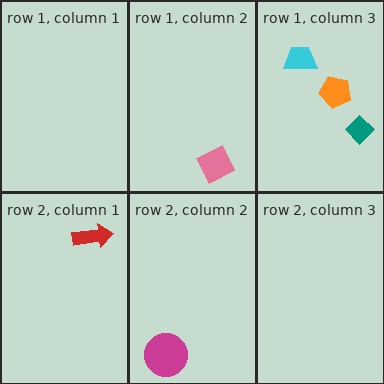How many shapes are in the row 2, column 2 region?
1.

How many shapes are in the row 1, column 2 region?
1.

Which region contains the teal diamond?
The row 1, column 3 region.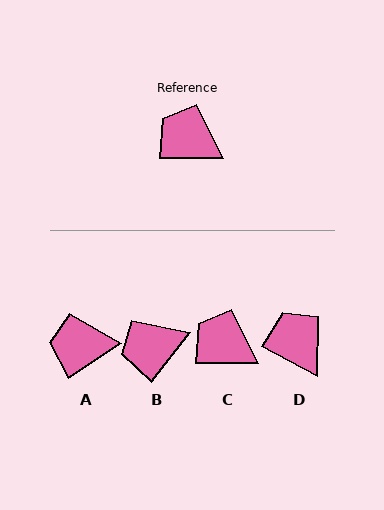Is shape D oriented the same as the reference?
No, it is off by about 28 degrees.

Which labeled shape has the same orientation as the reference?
C.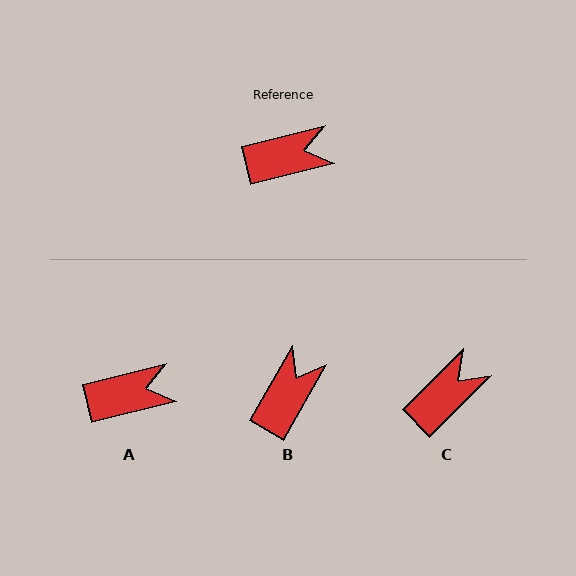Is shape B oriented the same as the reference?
No, it is off by about 47 degrees.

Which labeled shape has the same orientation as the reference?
A.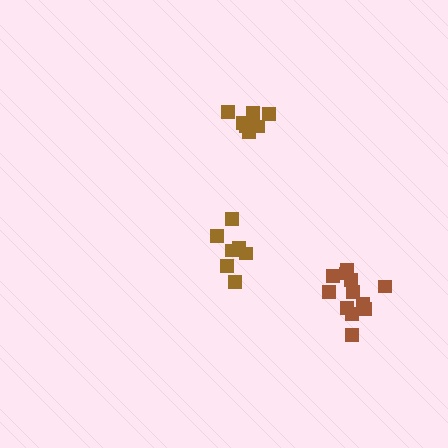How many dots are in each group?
Group 1: 8 dots, Group 2: 12 dots, Group 3: 7 dots (27 total).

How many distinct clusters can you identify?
There are 3 distinct clusters.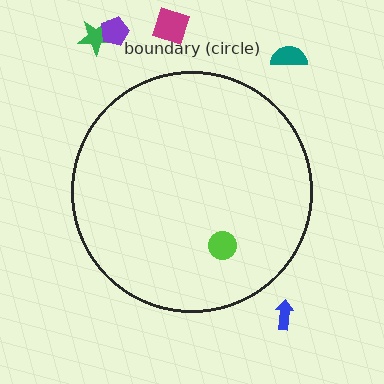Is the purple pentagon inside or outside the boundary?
Outside.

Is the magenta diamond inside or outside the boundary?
Outside.